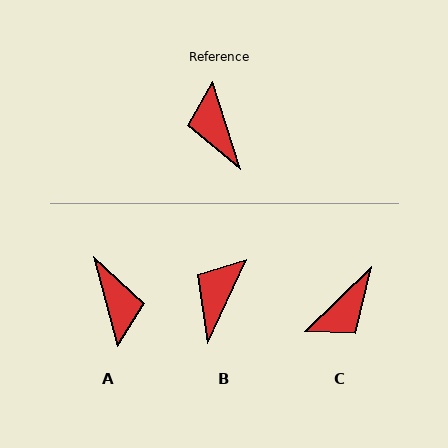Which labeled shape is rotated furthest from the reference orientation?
A, about 177 degrees away.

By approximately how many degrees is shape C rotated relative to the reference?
Approximately 117 degrees counter-clockwise.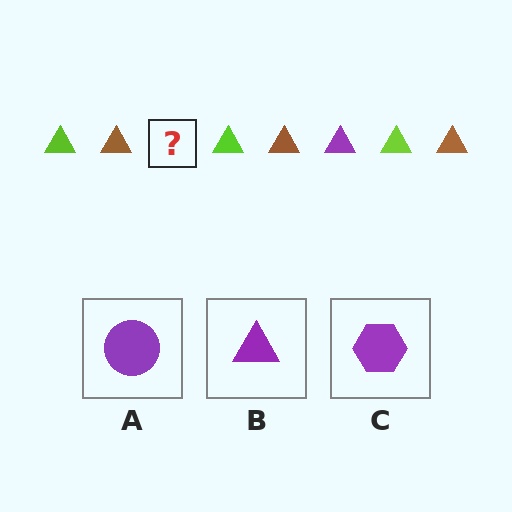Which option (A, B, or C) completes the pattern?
B.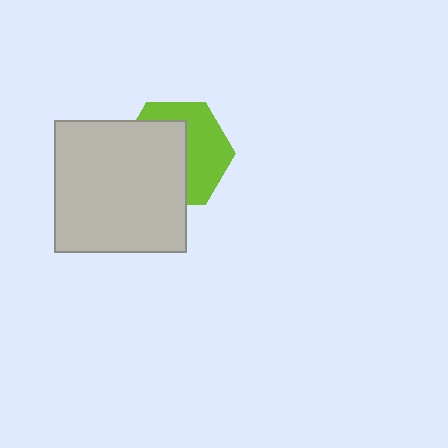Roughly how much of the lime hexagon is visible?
About half of it is visible (roughly 46%).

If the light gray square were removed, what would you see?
You would see the complete lime hexagon.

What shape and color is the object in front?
The object in front is a light gray square.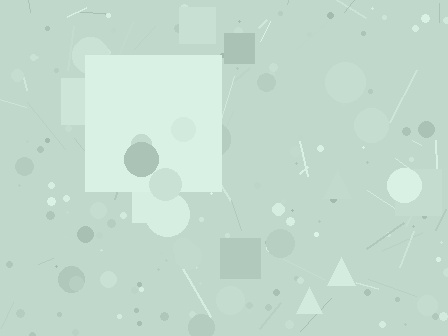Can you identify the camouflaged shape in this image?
The camouflaged shape is a square.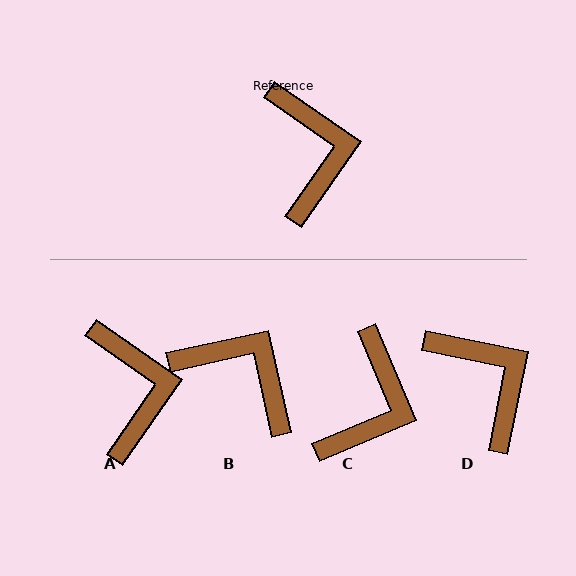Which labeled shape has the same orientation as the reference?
A.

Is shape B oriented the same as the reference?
No, it is off by about 47 degrees.